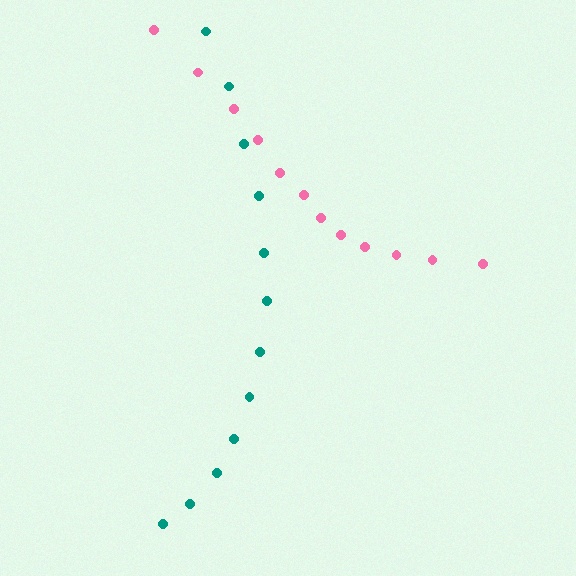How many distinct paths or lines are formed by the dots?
There are 2 distinct paths.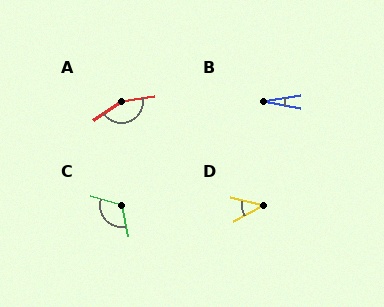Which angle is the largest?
A, at approximately 154 degrees.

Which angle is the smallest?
B, at approximately 20 degrees.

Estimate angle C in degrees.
Approximately 119 degrees.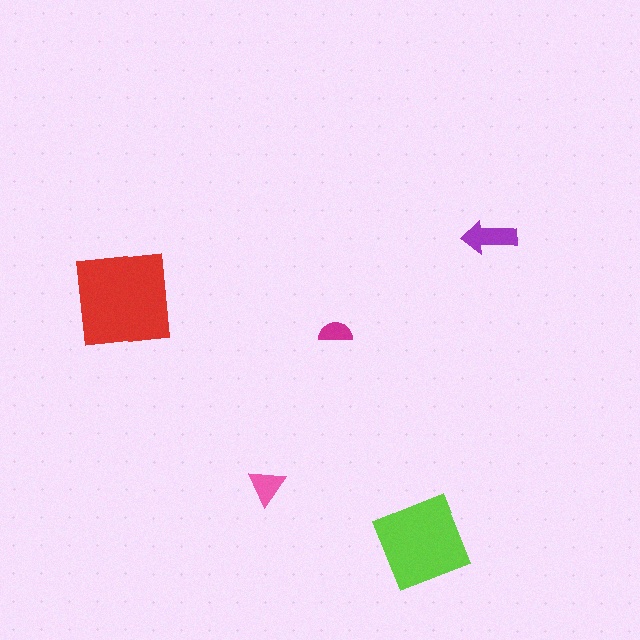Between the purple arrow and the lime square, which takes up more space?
The lime square.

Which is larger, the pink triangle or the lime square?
The lime square.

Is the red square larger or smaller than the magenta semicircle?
Larger.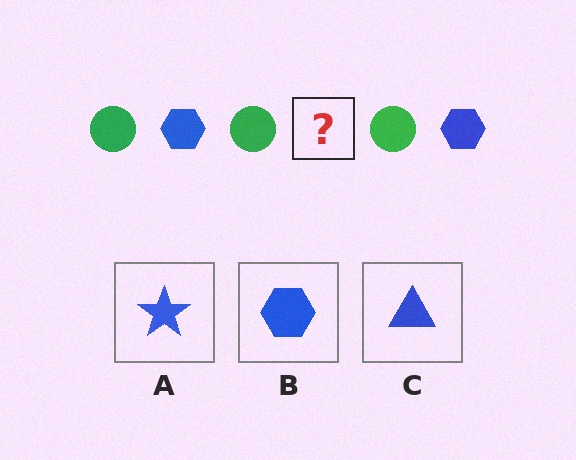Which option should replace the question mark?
Option B.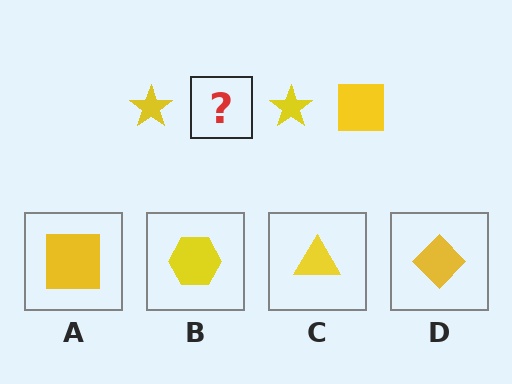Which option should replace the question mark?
Option A.